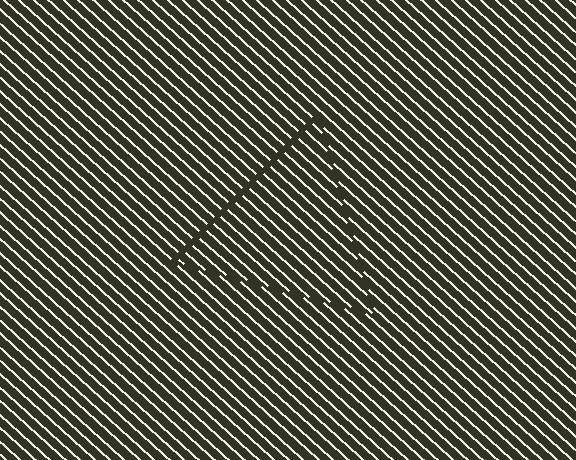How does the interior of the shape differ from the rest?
The interior of the shape contains the same grating, shifted by half a period — the contour is defined by the phase discontinuity where line-ends from the inner and outer gratings abut.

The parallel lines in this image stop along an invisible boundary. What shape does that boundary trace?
An illusory triangle. The interior of the shape contains the same grating, shifted by half a period — the contour is defined by the phase discontinuity where line-ends from the inner and outer gratings abut.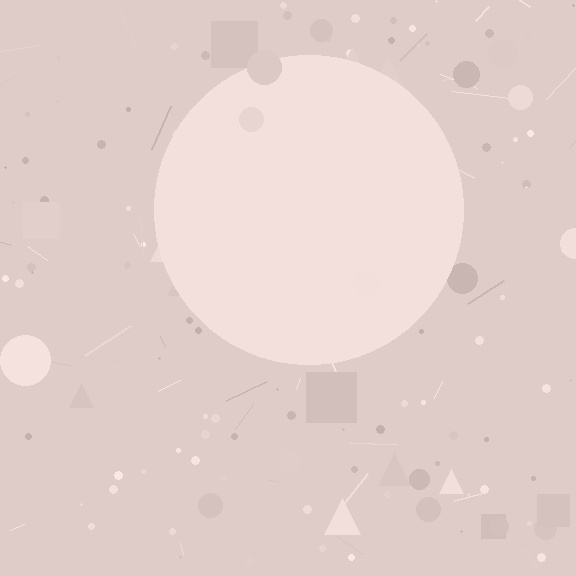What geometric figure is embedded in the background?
A circle is embedded in the background.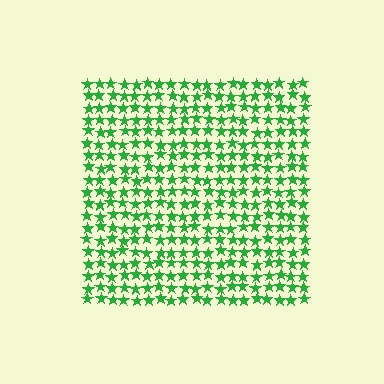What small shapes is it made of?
It is made of small stars.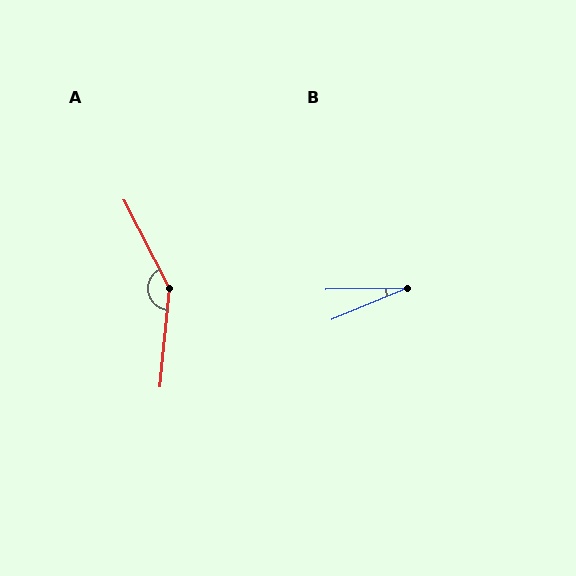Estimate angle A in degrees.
Approximately 148 degrees.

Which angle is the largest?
A, at approximately 148 degrees.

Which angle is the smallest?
B, at approximately 21 degrees.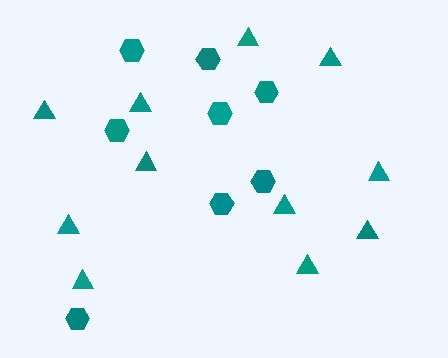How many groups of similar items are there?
There are 2 groups: one group of triangles (11) and one group of hexagons (8).